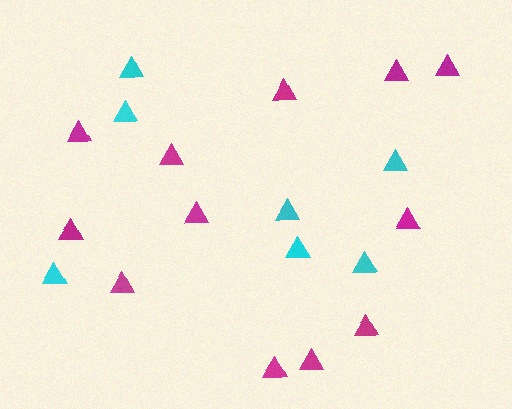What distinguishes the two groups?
There are 2 groups: one group of magenta triangles (12) and one group of cyan triangles (7).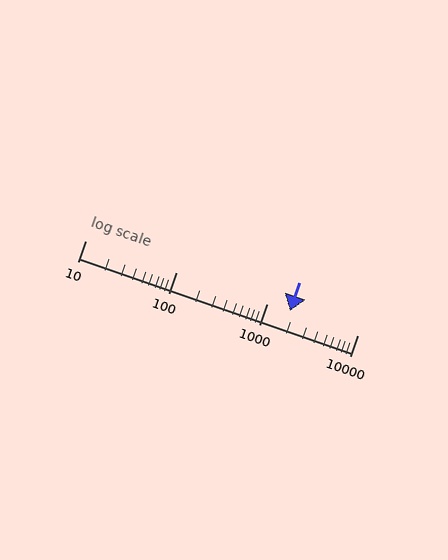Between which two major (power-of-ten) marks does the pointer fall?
The pointer is between 1000 and 10000.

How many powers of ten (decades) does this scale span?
The scale spans 3 decades, from 10 to 10000.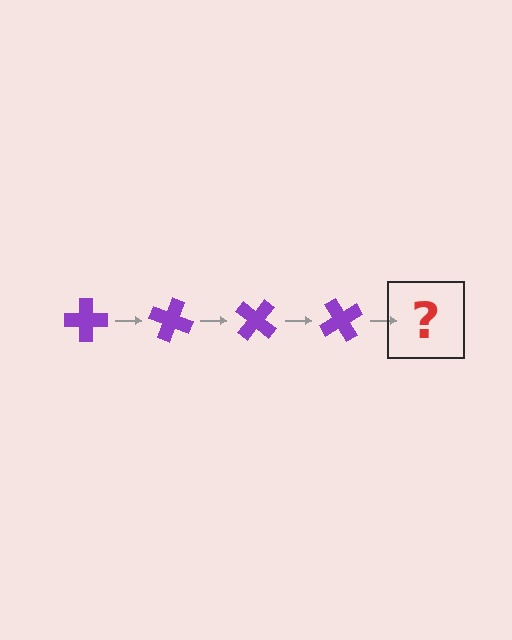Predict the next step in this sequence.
The next step is a purple cross rotated 80 degrees.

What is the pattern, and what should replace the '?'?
The pattern is that the cross rotates 20 degrees each step. The '?' should be a purple cross rotated 80 degrees.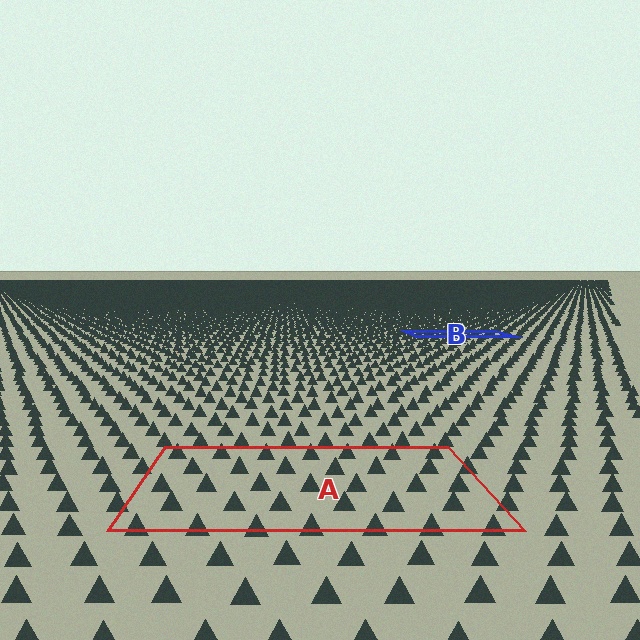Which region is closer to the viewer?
Region A is closer. The texture elements there are larger and more spread out.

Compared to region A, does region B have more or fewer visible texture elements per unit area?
Region B has more texture elements per unit area — they are packed more densely because it is farther away.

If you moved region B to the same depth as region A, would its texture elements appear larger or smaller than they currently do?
They would appear larger. At a closer depth, the same texture elements are projected at a bigger on-screen size.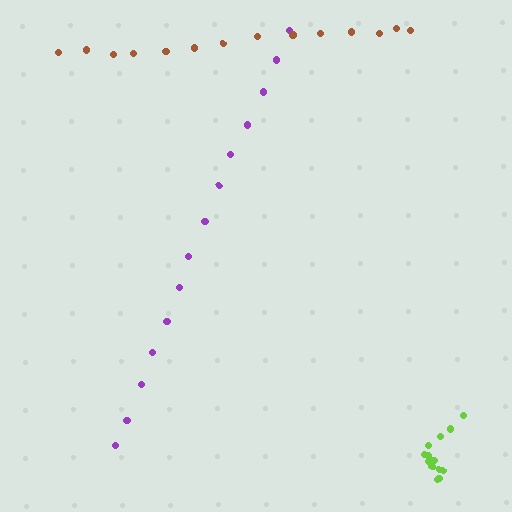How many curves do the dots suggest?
There are 3 distinct paths.